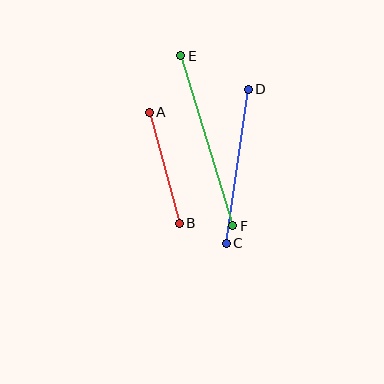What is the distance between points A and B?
The distance is approximately 115 pixels.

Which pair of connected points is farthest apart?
Points E and F are farthest apart.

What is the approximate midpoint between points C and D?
The midpoint is at approximately (237, 166) pixels.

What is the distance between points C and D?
The distance is approximately 155 pixels.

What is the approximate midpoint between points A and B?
The midpoint is at approximately (164, 168) pixels.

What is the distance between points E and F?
The distance is approximately 177 pixels.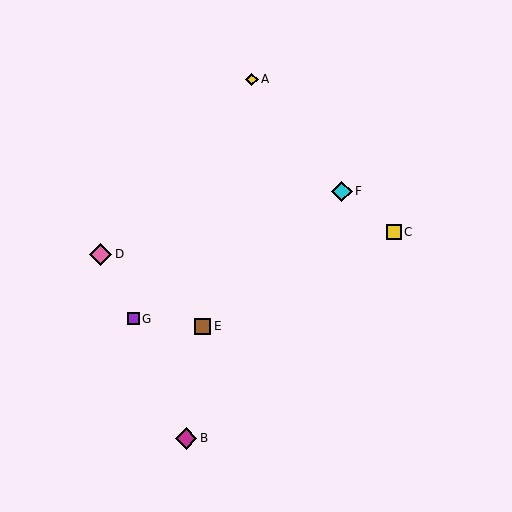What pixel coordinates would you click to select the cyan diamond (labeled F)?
Click at (342, 191) to select the cyan diamond F.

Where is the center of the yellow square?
The center of the yellow square is at (394, 232).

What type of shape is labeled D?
Shape D is a pink diamond.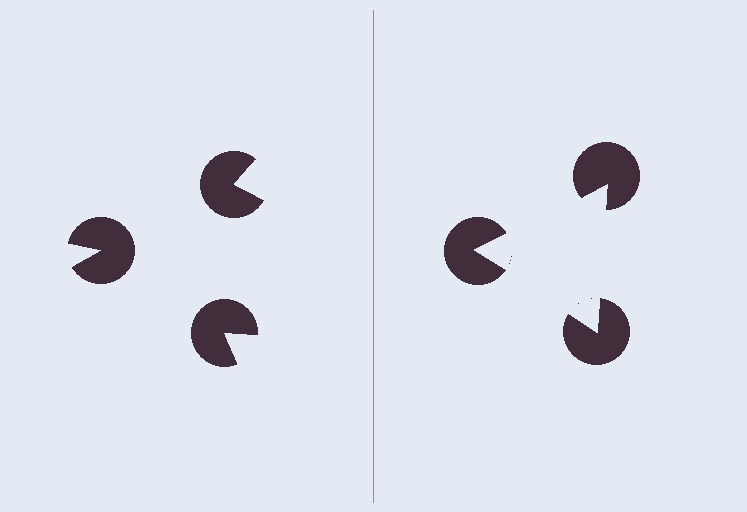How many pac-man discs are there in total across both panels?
6 — 3 on each side.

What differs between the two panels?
The pac-man discs are positioned identically on both sides; only the wedge orientations differ. On the right they align to a triangle; on the left they are misaligned.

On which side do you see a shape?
An illusory triangle appears on the right side. On the left side the wedge cuts are rotated, so no coherent shape forms.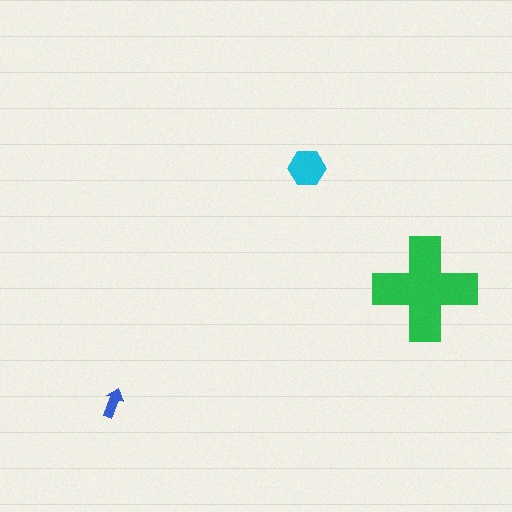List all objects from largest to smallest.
The green cross, the cyan hexagon, the blue arrow.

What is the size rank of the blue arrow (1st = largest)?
3rd.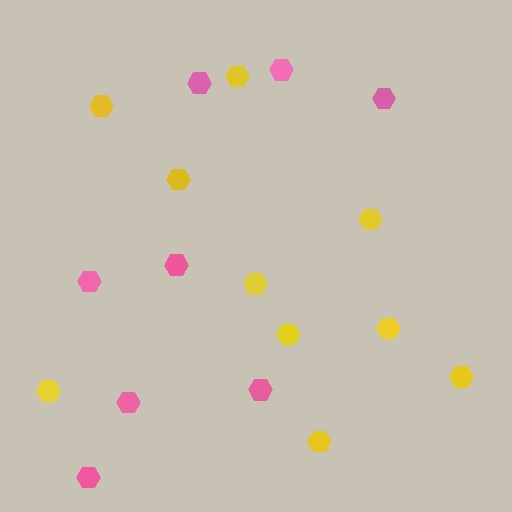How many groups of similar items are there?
There are 2 groups: one group of yellow hexagons (10) and one group of pink hexagons (8).